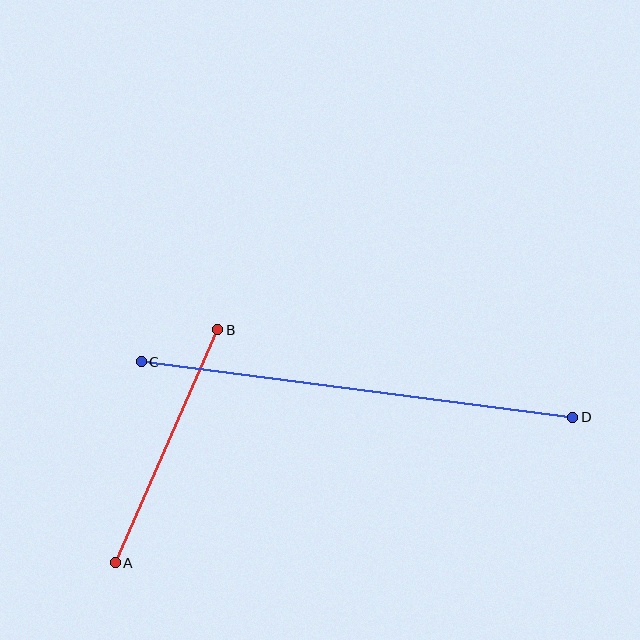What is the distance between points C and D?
The distance is approximately 435 pixels.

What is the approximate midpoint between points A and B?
The midpoint is at approximately (167, 446) pixels.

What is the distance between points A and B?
The distance is approximately 255 pixels.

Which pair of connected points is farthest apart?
Points C and D are farthest apart.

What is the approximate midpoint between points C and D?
The midpoint is at approximately (357, 389) pixels.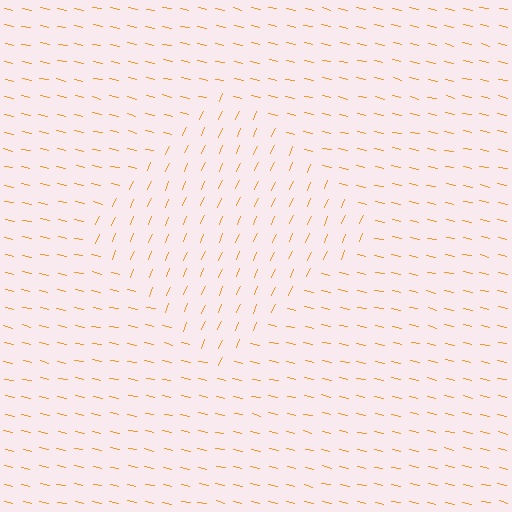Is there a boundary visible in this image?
Yes, there is a texture boundary formed by a change in line orientation.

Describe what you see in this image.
The image is filled with small orange line segments. A diamond region in the image has lines oriented differently from the surrounding lines, creating a visible texture boundary.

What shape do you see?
I see a diamond.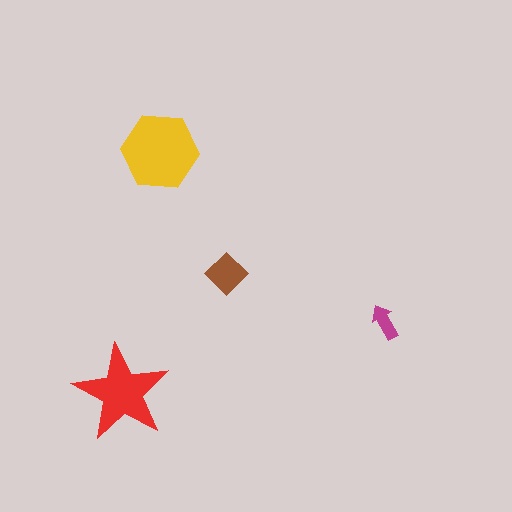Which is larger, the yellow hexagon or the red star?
The yellow hexagon.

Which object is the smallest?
The magenta arrow.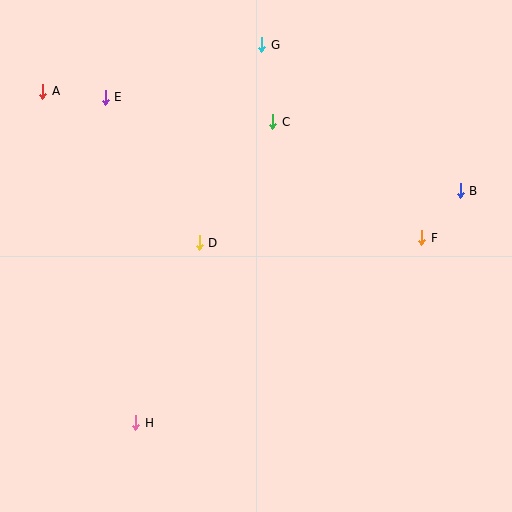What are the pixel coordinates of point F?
Point F is at (422, 238).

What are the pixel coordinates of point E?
Point E is at (105, 97).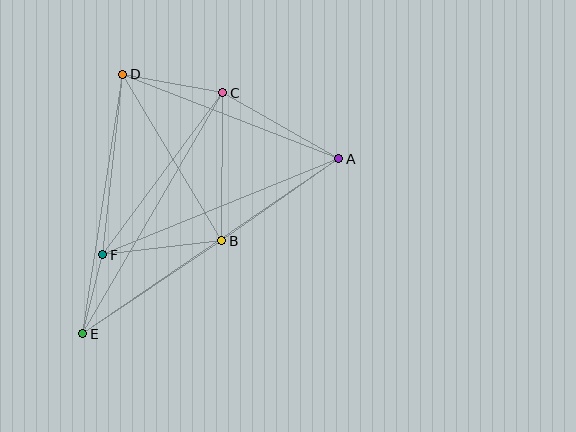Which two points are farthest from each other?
Points A and E are farthest from each other.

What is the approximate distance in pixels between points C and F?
The distance between C and F is approximately 202 pixels.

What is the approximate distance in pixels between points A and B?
The distance between A and B is approximately 143 pixels.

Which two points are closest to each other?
Points E and F are closest to each other.